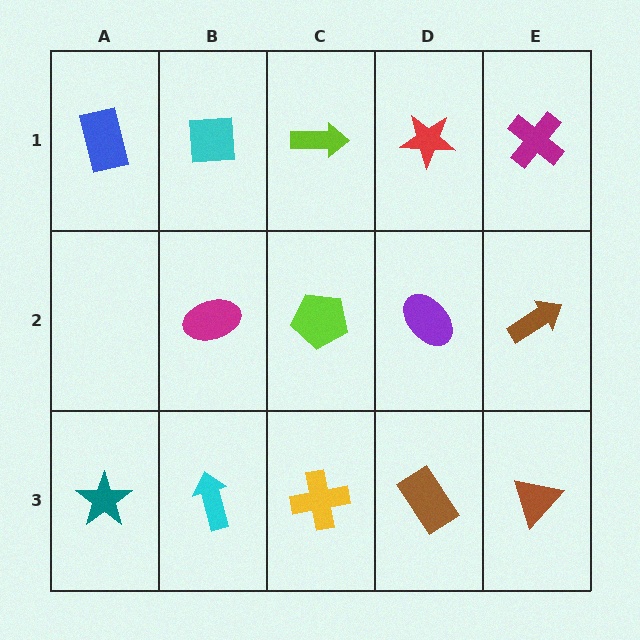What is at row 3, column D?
A brown rectangle.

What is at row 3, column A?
A teal star.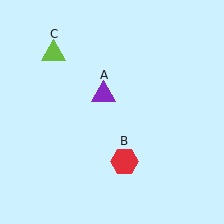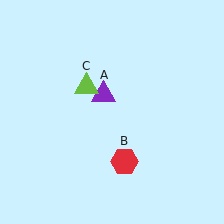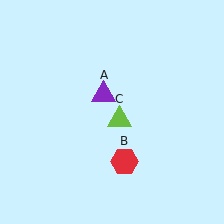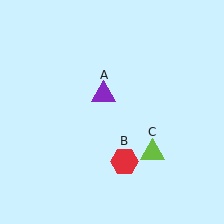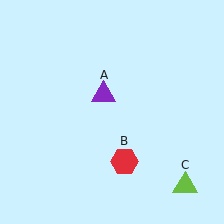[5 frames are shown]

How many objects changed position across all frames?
1 object changed position: lime triangle (object C).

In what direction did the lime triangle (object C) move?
The lime triangle (object C) moved down and to the right.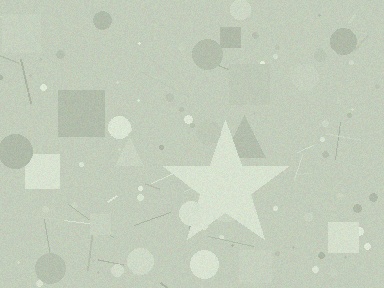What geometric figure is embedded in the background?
A star is embedded in the background.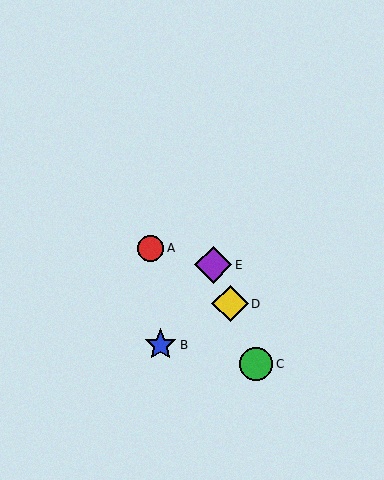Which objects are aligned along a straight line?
Objects C, D, E are aligned along a straight line.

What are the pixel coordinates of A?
Object A is at (151, 248).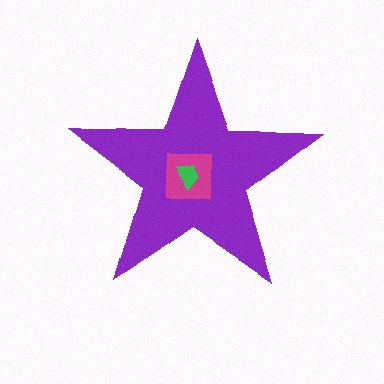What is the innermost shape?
The green trapezoid.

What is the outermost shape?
The purple star.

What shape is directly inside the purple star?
The magenta square.